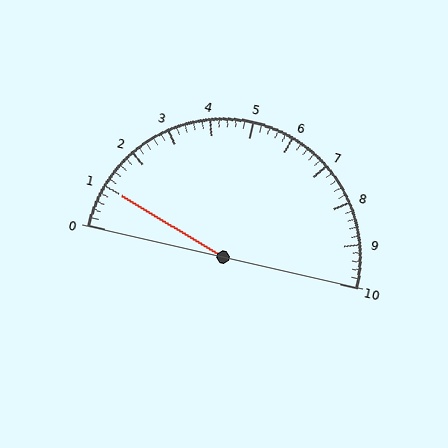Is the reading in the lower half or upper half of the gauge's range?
The reading is in the lower half of the range (0 to 10).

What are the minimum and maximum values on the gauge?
The gauge ranges from 0 to 10.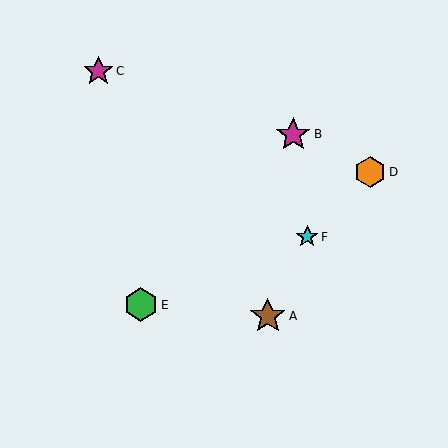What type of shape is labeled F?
Shape F is a cyan star.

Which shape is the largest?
The brown star (labeled A) is the largest.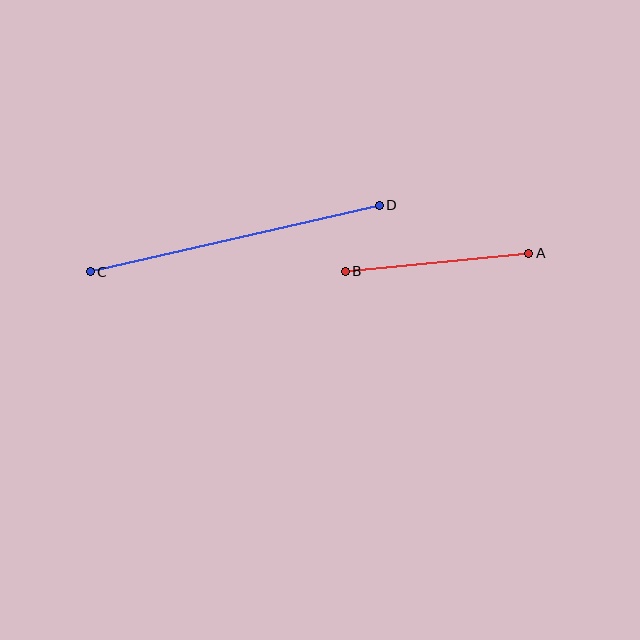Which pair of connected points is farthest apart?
Points C and D are farthest apart.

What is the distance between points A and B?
The distance is approximately 185 pixels.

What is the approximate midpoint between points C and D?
The midpoint is at approximately (235, 239) pixels.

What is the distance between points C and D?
The distance is approximately 296 pixels.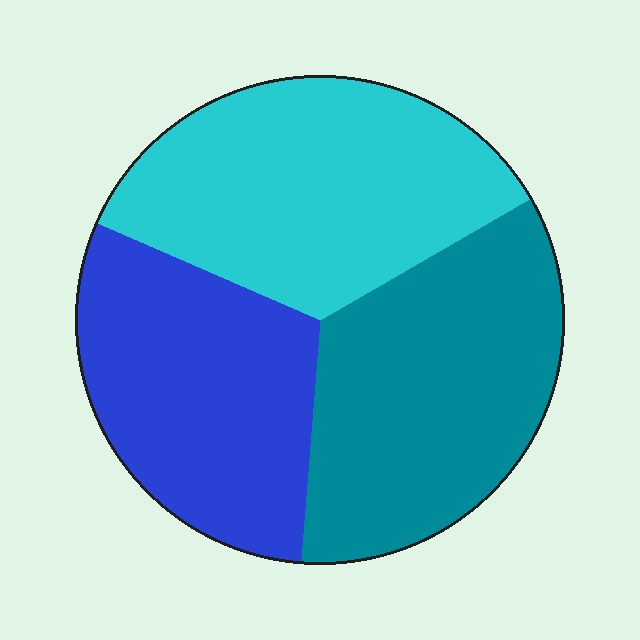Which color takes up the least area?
Blue, at roughly 30%.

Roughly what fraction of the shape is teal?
Teal covers 34% of the shape.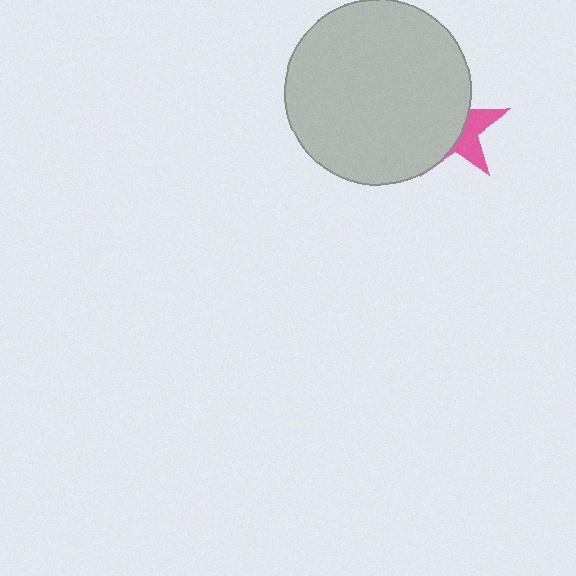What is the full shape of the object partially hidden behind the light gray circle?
The partially hidden object is a pink star.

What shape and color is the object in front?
The object in front is a light gray circle.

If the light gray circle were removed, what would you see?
You would see the complete pink star.